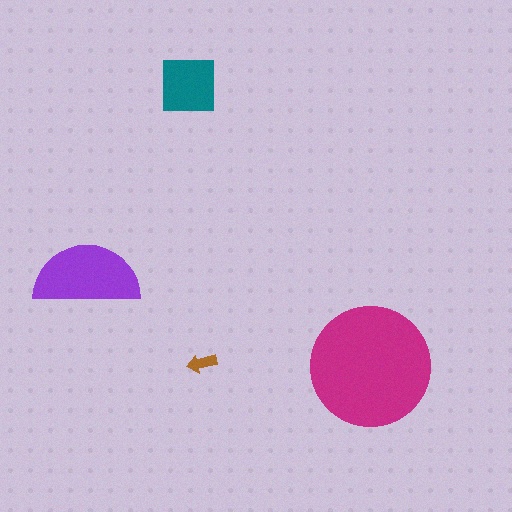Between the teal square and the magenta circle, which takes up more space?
The magenta circle.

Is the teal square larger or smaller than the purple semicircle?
Smaller.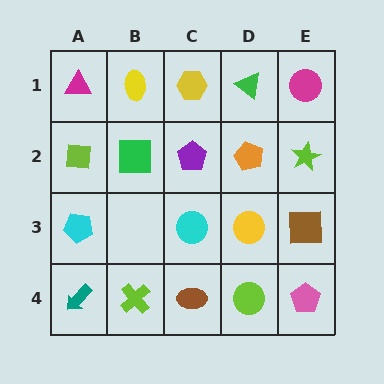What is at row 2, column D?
An orange pentagon.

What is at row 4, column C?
A brown ellipse.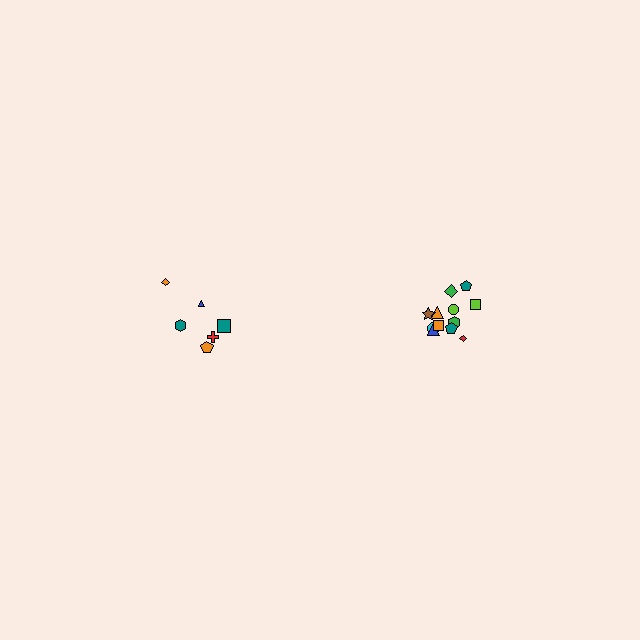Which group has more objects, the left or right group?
The right group.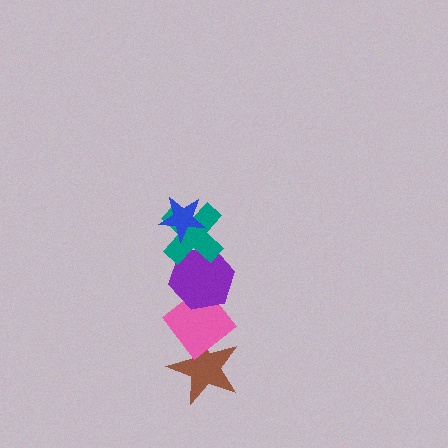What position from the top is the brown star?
The brown star is 5th from the top.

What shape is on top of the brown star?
The pink diamond is on top of the brown star.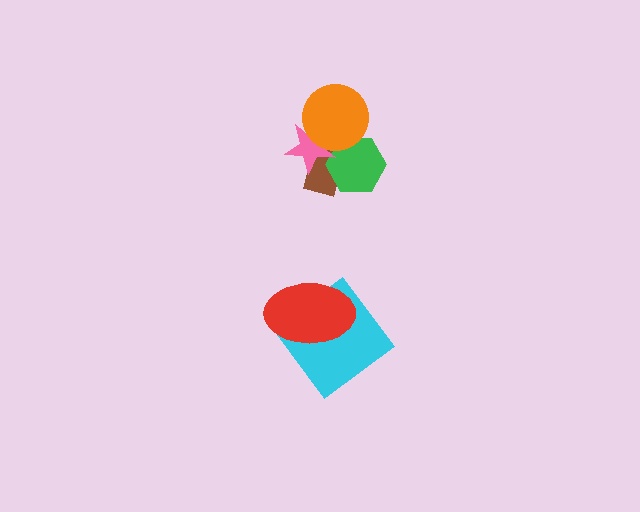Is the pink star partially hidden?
Yes, it is partially covered by another shape.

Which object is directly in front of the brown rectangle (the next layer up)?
The green hexagon is directly in front of the brown rectangle.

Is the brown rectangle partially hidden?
Yes, it is partially covered by another shape.